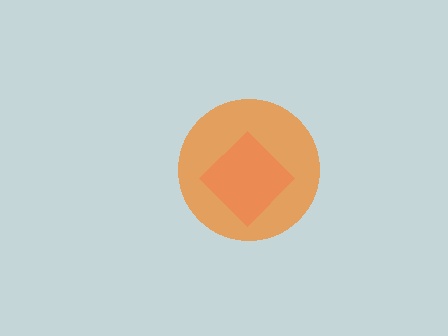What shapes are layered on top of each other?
The layered shapes are: a pink diamond, an orange circle.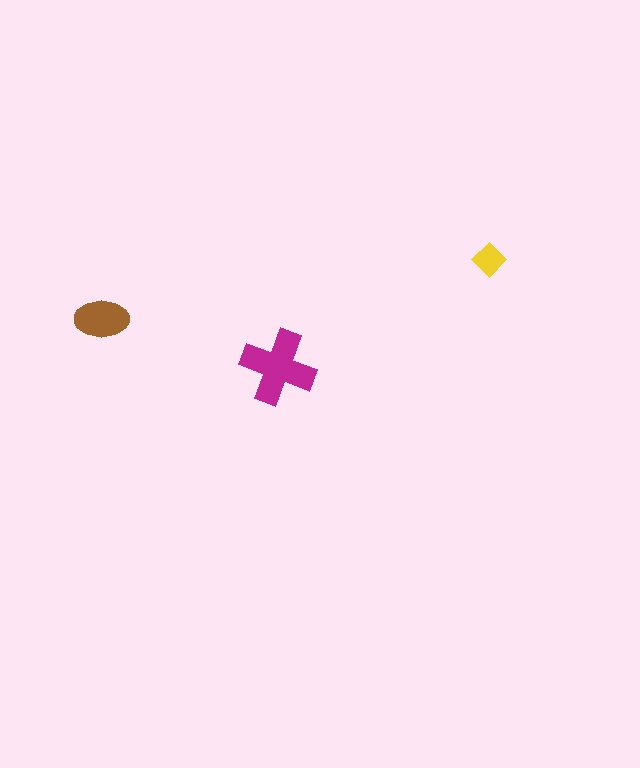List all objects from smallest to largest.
The yellow diamond, the brown ellipse, the magenta cross.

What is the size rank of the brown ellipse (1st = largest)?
2nd.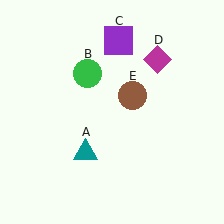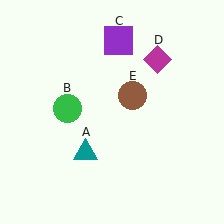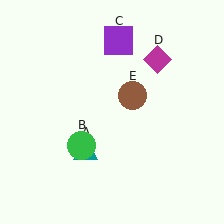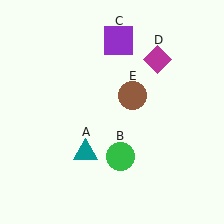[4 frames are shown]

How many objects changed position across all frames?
1 object changed position: green circle (object B).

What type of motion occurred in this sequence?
The green circle (object B) rotated counterclockwise around the center of the scene.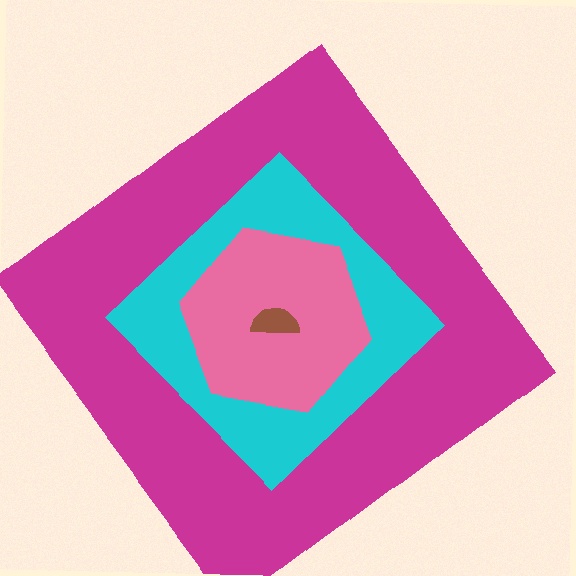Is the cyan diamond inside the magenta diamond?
Yes.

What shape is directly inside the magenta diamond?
The cyan diamond.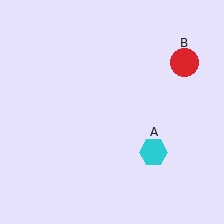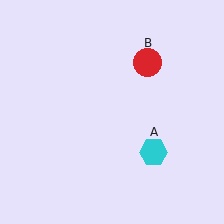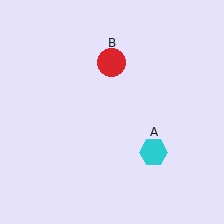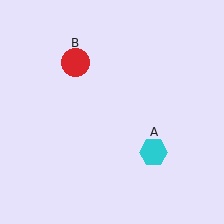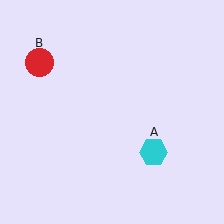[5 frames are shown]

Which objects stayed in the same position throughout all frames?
Cyan hexagon (object A) remained stationary.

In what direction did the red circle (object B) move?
The red circle (object B) moved left.